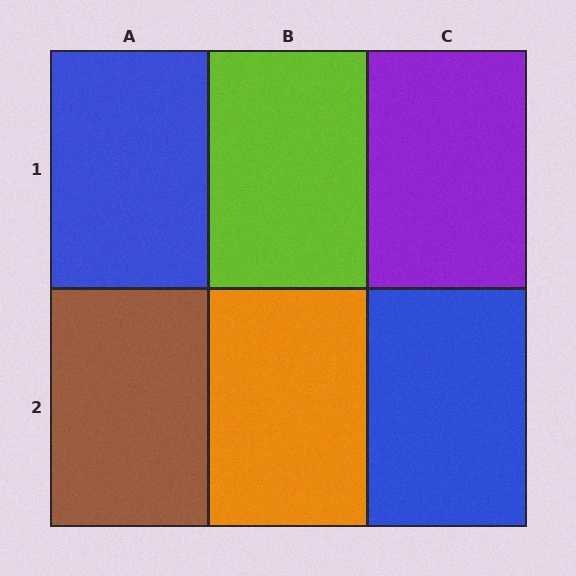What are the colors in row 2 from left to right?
Brown, orange, blue.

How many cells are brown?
1 cell is brown.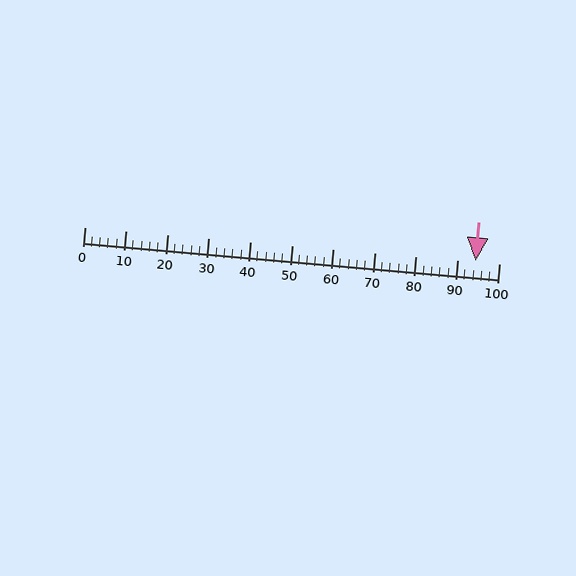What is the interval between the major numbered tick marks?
The major tick marks are spaced 10 units apart.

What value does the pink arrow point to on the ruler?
The pink arrow points to approximately 94.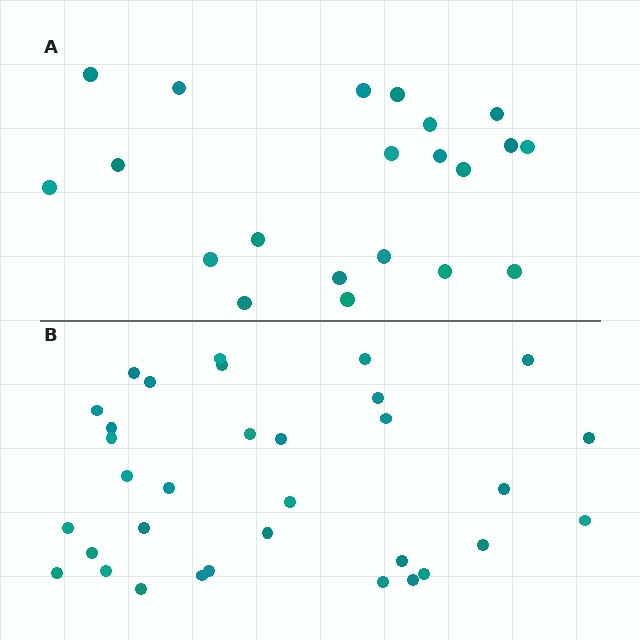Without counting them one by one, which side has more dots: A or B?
Region B (the bottom region) has more dots.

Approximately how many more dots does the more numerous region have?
Region B has roughly 12 or so more dots than region A.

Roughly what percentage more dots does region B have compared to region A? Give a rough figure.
About 55% more.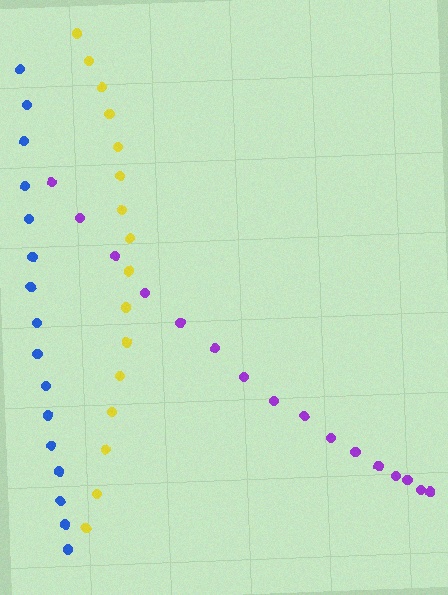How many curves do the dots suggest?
There are 3 distinct paths.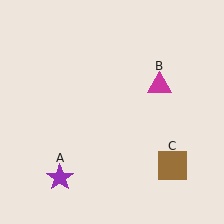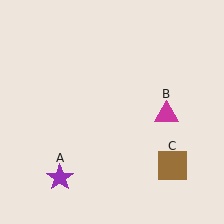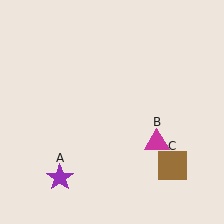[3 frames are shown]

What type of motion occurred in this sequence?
The magenta triangle (object B) rotated clockwise around the center of the scene.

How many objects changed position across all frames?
1 object changed position: magenta triangle (object B).